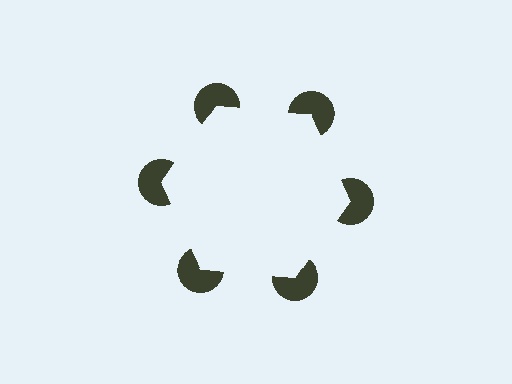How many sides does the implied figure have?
6 sides.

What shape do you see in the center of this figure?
An illusory hexagon — its edges are inferred from the aligned wedge cuts in the pac-man discs, not physically drawn.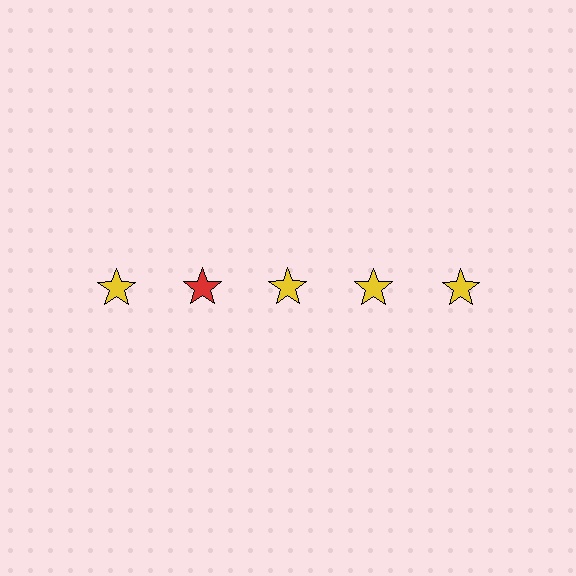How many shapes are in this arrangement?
There are 5 shapes arranged in a grid pattern.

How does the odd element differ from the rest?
It has a different color: red instead of yellow.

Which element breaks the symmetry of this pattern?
The red star in the top row, second from left column breaks the symmetry. All other shapes are yellow stars.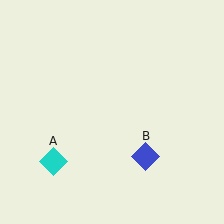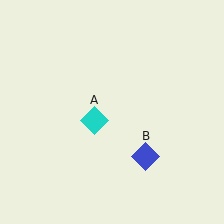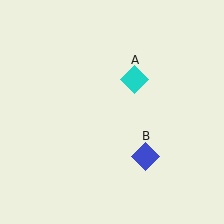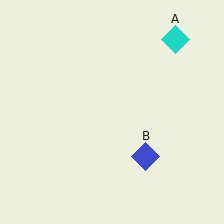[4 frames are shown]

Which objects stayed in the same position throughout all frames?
Blue diamond (object B) remained stationary.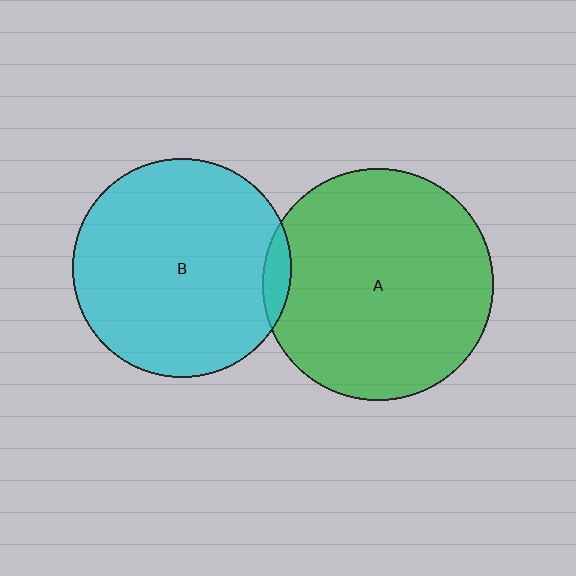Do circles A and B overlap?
Yes.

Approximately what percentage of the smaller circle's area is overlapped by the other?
Approximately 5%.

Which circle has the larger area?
Circle A (green).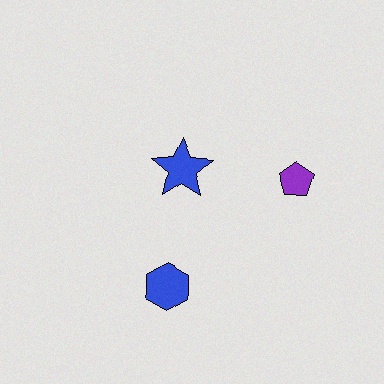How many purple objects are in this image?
There is 1 purple object.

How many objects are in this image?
There are 3 objects.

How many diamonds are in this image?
There are no diamonds.